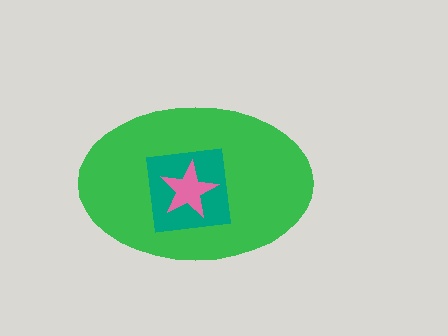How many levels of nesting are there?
3.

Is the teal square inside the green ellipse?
Yes.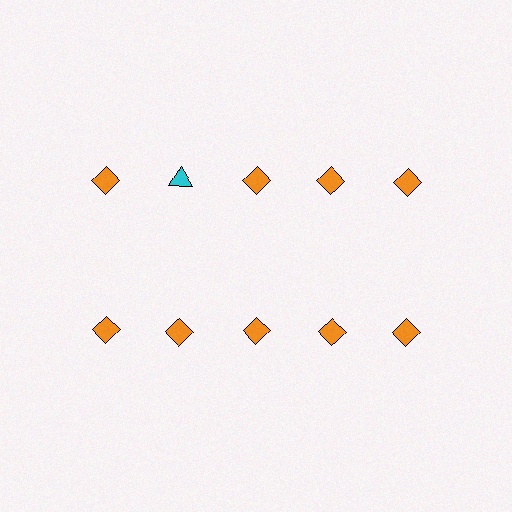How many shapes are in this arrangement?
There are 10 shapes arranged in a grid pattern.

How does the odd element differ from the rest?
It differs in both color (cyan instead of orange) and shape (triangle instead of diamond).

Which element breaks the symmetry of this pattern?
The cyan triangle in the top row, second from left column breaks the symmetry. All other shapes are orange diamonds.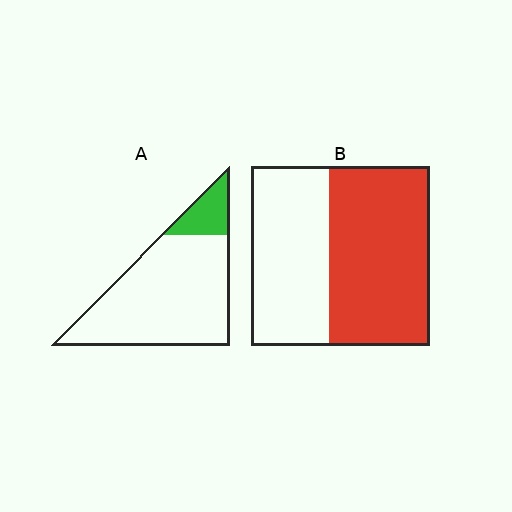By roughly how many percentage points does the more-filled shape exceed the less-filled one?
By roughly 40 percentage points (B over A).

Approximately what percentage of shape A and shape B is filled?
A is approximately 15% and B is approximately 55%.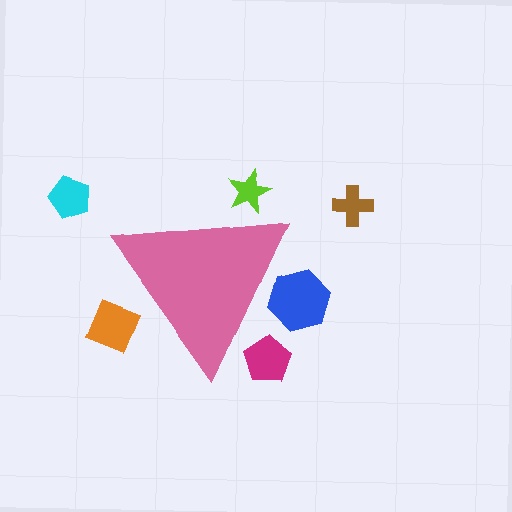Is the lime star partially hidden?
Yes, the lime star is partially hidden behind the pink triangle.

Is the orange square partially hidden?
Yes, the orange square is partially hidden behind the pink triangle.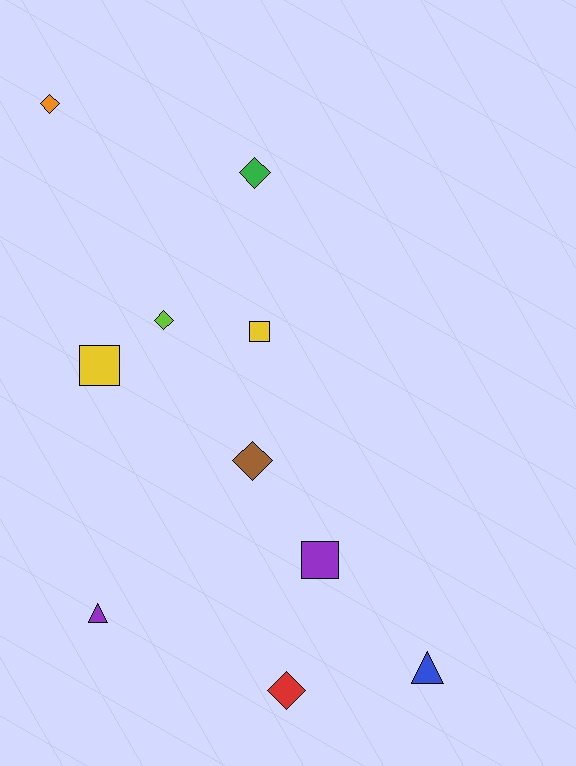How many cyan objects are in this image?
There are no cyan objects.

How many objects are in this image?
There are 10 objects.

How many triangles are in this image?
There are 2 triangles.